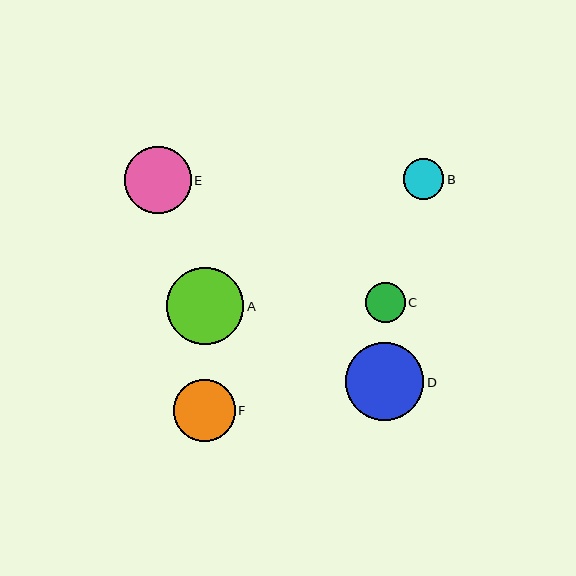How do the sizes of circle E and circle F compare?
Circle E and circle F are approximately the same size.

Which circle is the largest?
Circle D is the largest with a size of approximately 78 pixels.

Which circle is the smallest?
Circle C is the smallest with a size of approximately 40 pixels.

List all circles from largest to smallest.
From largest to smallest: D, A, E, F, B, C.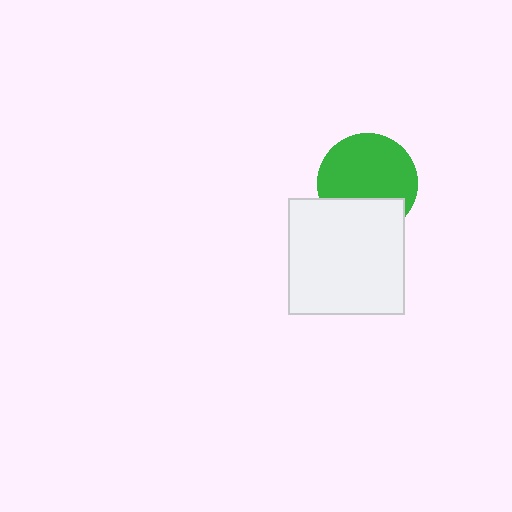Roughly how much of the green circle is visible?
Most of it is visible (roughly 69%).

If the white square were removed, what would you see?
You would see the complete green circle.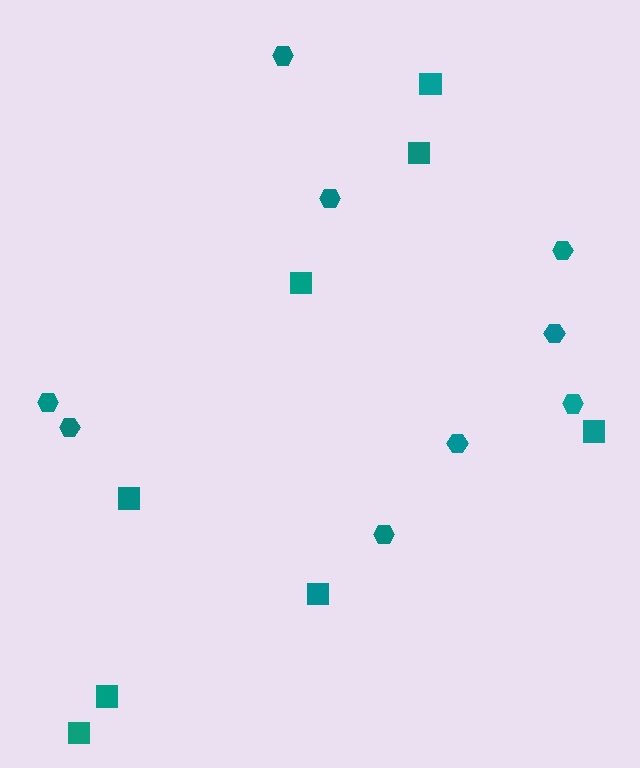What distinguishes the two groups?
There are 2 groups: one group of hexagons (9) and one group of squares (8).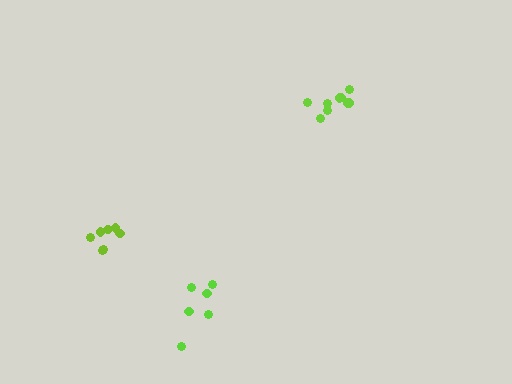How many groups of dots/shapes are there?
There are 3 groups.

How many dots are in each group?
Group 1: 9 dots, Group 2: 6 dots, Group 3: 7 dots (22 total).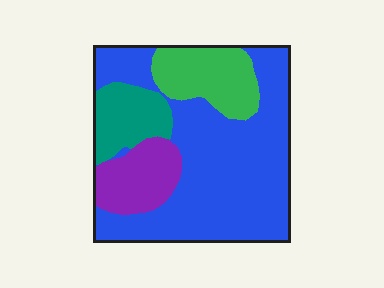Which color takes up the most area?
Blue, at roughly 60%.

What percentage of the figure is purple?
Purple covers roughly 15% of the figure.